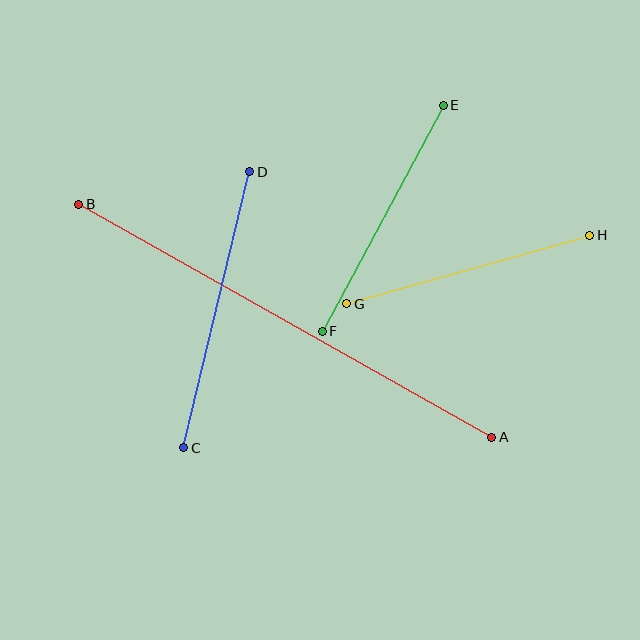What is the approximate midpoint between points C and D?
The midpoint is at approximately (217, 310) pixels.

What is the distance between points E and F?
The distance is approximately 256 pixels.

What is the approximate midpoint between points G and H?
The midpoint is at approximately (468, 270) pixels.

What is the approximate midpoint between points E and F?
The midpoint is at approximately (383, 218) pixels.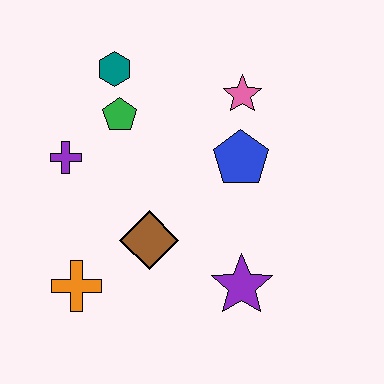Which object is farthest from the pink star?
The orange cross is farthest from the pink star.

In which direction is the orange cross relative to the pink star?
The orange cross is below the pink star.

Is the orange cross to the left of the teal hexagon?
Yes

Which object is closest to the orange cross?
The brown diamond is closest to the orange cross.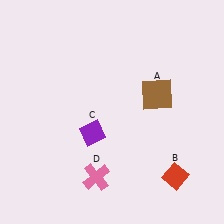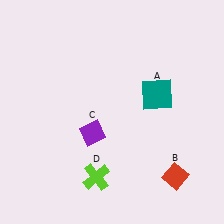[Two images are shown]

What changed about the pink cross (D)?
In Image 1, D is pink. In Image 2, it changed to lime.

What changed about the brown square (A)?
In Image 1, A is brown. In Image 2, it changed to teal.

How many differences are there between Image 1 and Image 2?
There are 2 differences between the two images.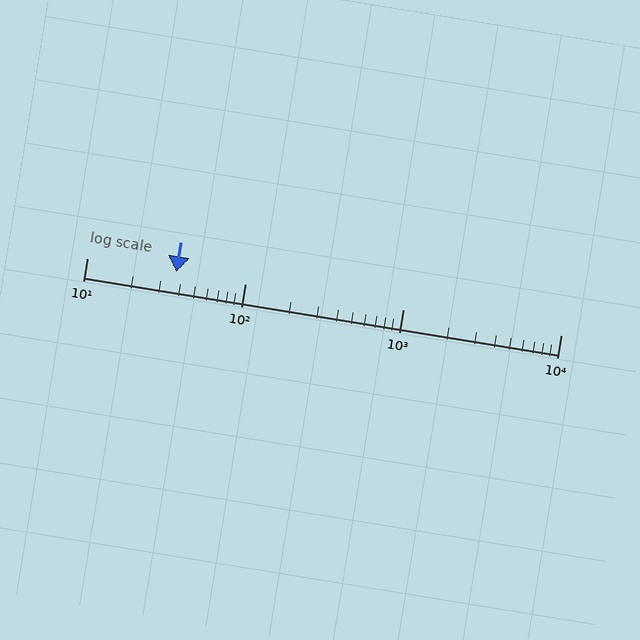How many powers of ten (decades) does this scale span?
The scale spans 3 decades, from 10 to 10000.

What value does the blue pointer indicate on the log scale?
The pointer indicates approximately 37.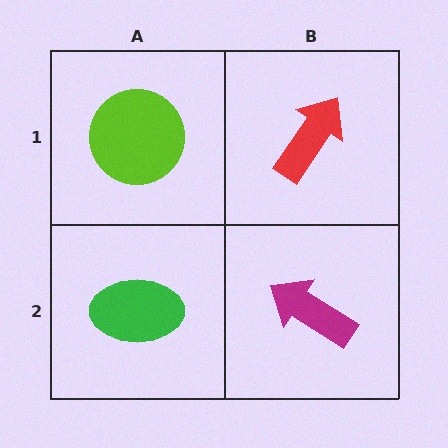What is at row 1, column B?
A red arrow.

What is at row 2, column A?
A green ellipse.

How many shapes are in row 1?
2 shapes.